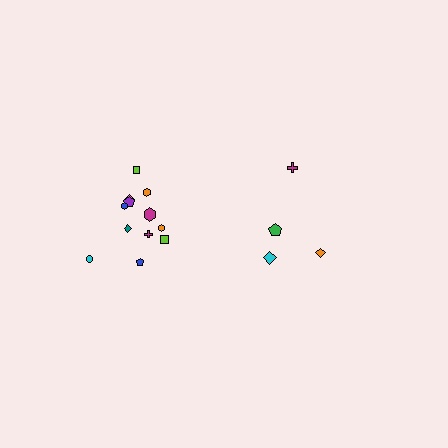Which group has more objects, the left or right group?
The left group.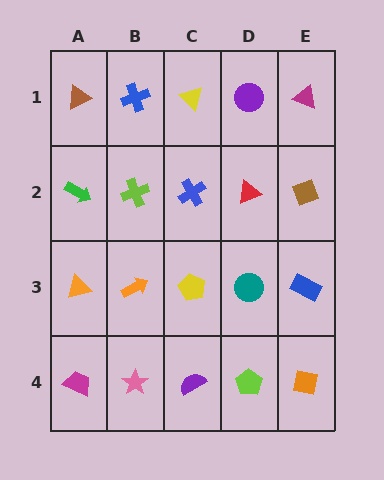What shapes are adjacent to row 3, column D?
A red triangle (row 2, column D), a lime pentagon (row 4, column D), a yellow pentagon (row 3, column C), a blue rectangle (row 3, column E).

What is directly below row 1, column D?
A red triangle.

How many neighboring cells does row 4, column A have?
2.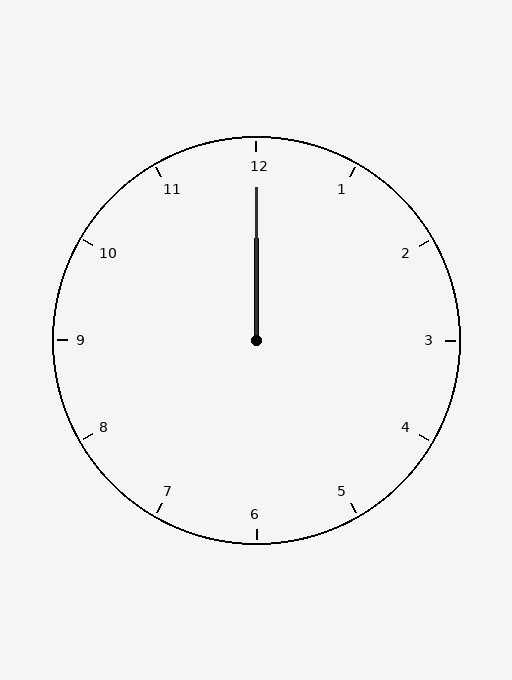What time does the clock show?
12:00.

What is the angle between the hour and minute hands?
Approximately 0 degrees.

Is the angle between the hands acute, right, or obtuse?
It is acute.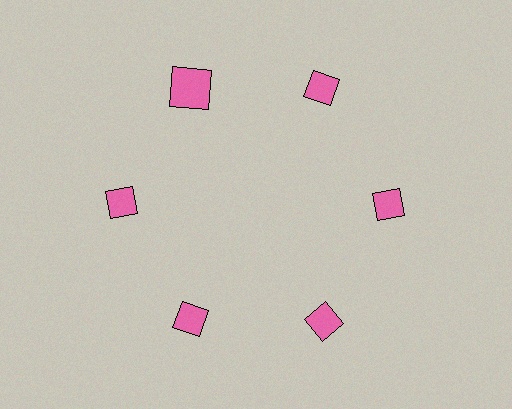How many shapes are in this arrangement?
There are 6 shapes arranged in a ring pattern.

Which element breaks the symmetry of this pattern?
The pink square at roughly the 11 o'clock position breaks the symmetry. All other shapes are pink diamonds.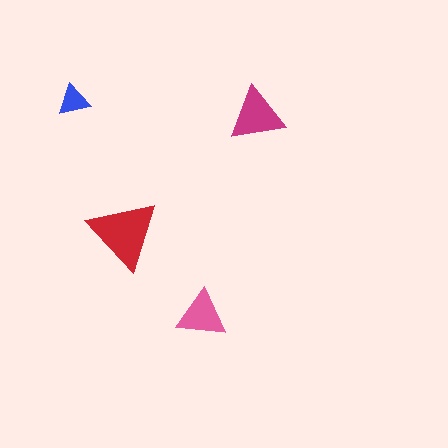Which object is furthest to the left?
The blue triangle is leftmost.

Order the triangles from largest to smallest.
the red one, the magenta one, the pink one, the blue one.